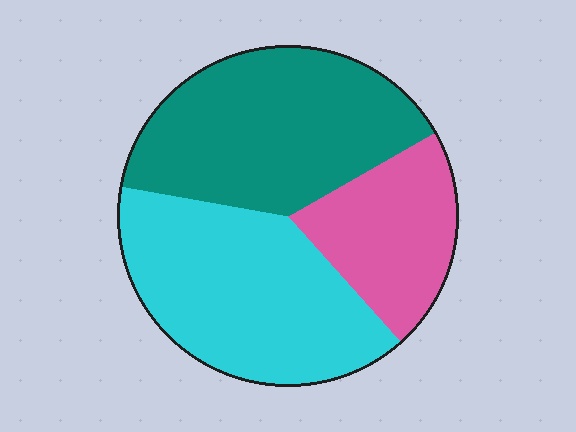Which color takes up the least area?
Pink, at roughly 20%.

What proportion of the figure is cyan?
Cyan takes up about two fifths (2/5) of the figure.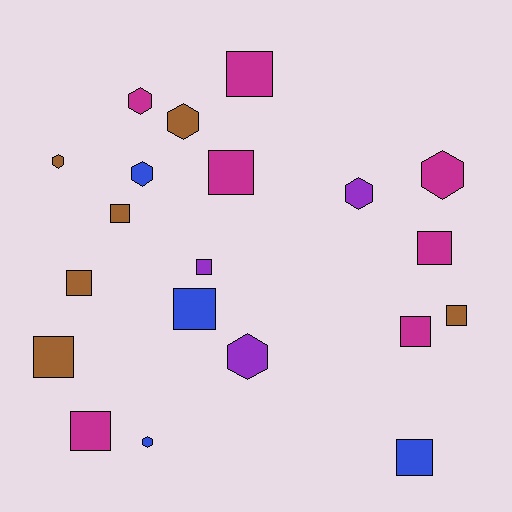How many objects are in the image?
There are 20 objects.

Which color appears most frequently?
Magenta, with 7 objects.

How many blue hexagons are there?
There are 2 blue hexagons.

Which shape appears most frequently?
Square, with 12 objects.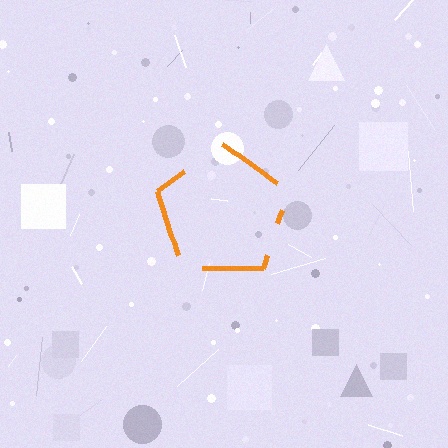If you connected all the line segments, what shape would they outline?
They would outline a pentagon.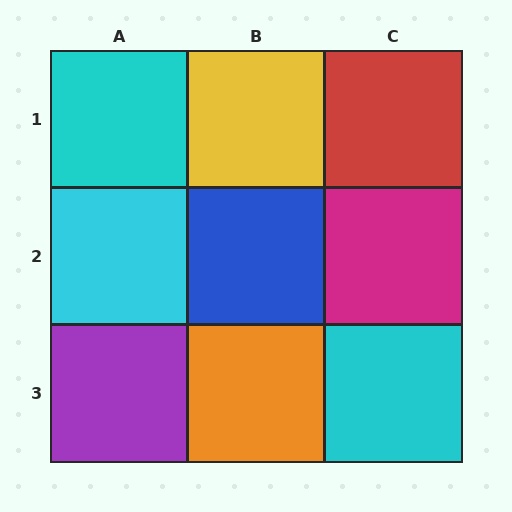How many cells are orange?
1 cell is orange.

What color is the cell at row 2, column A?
Cyan.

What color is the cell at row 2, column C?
Magenta.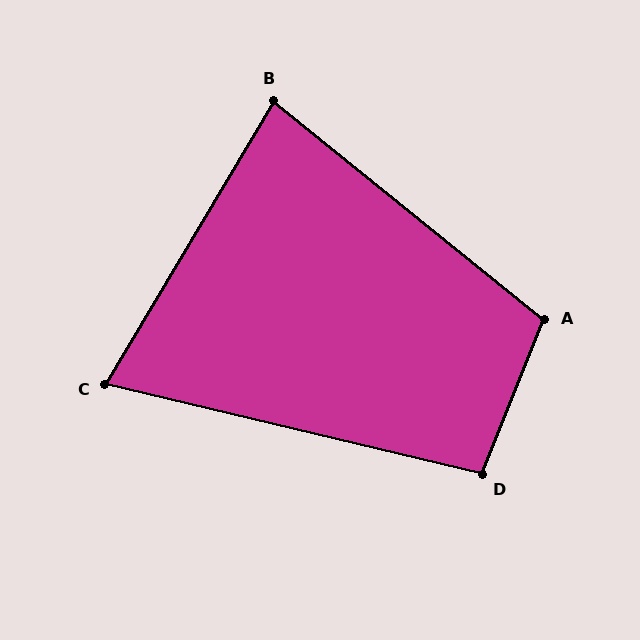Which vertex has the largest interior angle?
A, at approximately 107 degrees.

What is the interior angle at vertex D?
Approximately 98 degrees (obtuse).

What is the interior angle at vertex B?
Approximately 82 degrees (acute).